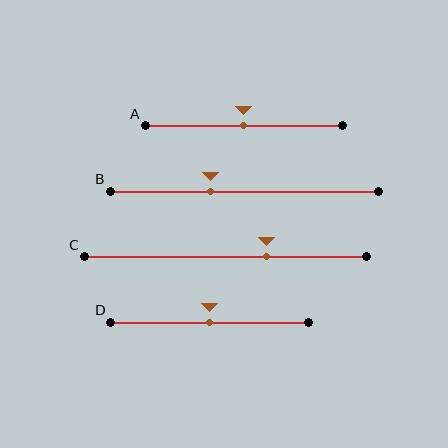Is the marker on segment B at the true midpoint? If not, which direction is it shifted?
No, the marker on segment B is shifted to the left by about 13% of the segment length.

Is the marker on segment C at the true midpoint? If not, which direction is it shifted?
No, the marker on segment C is shifted to the right by about 15% of the segment length.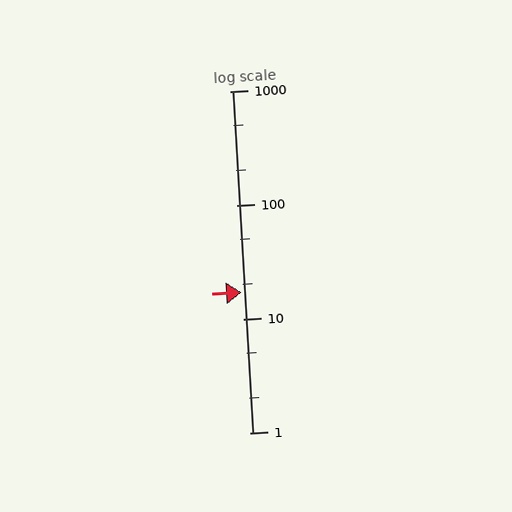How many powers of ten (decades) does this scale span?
The scale spans 3 decades, from 1 to 1000.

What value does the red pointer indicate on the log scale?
The pointer indicates approximately 17.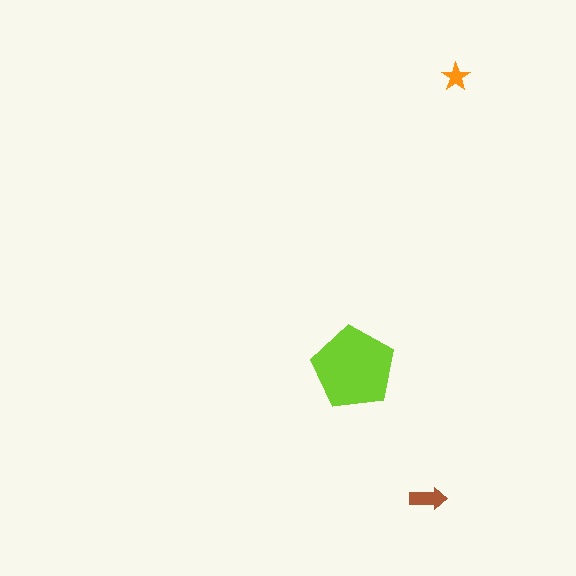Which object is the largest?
The lime pentagon.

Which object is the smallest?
The orange star.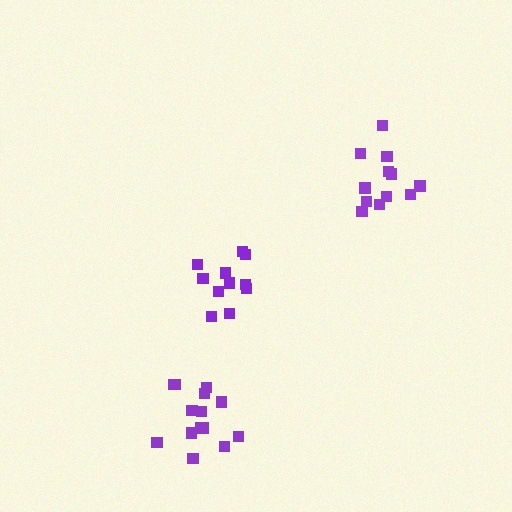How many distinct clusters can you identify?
There are 3 distinct clusters.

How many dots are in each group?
Group 1: 14 dots, Group 2: 12 dots, Group 3: 11 dots (37 total).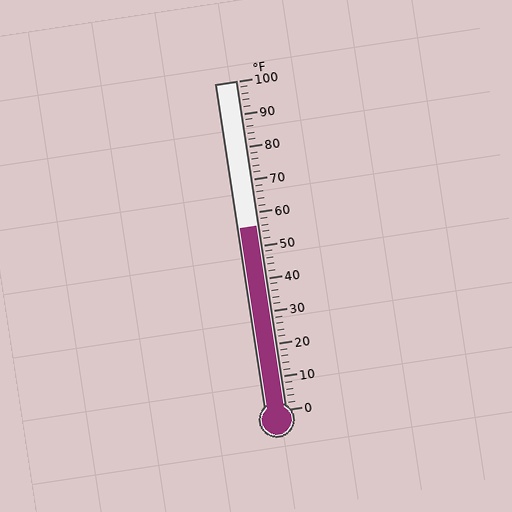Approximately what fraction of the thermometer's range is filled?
The thermometer is filled to approximately 55% of its range.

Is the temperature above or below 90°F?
The temperature is below 90°F.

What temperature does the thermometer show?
The thermometer shows approximately 56°F.